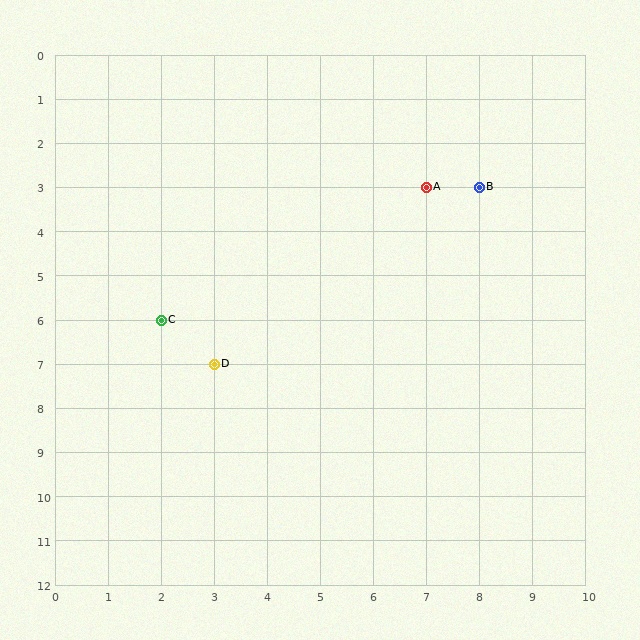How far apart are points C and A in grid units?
Points C and A are 5 columns and 3 rows apart (about 5.8 grid units diagonally).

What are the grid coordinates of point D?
Point D is at grid coordinates (3, 7).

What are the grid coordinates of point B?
Point B is at grid coordinates (8, 3).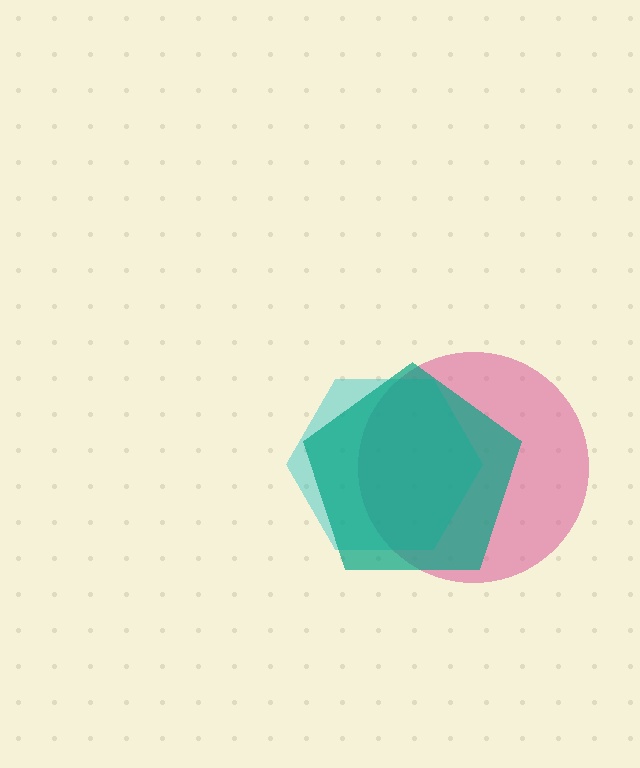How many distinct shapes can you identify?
There are 3 distinct shapes: a pink circle, a cyan hexagon, a teal pentagon.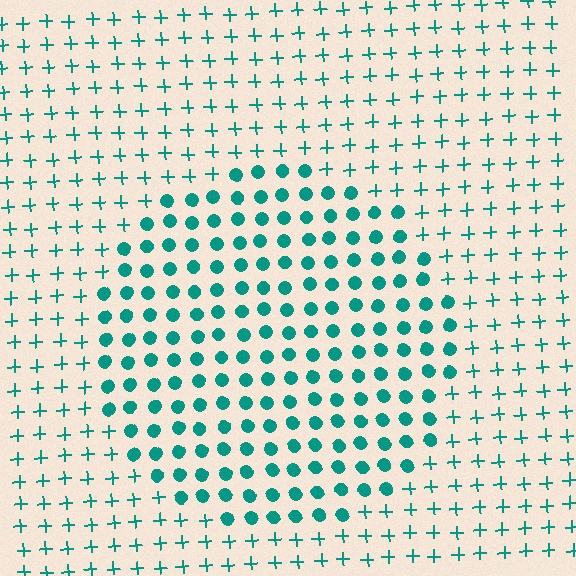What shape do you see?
I see a circle.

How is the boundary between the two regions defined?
The boundary is defined by a change in element shape: circles inside vs. plus signs outside. All elements share the same color and spacing.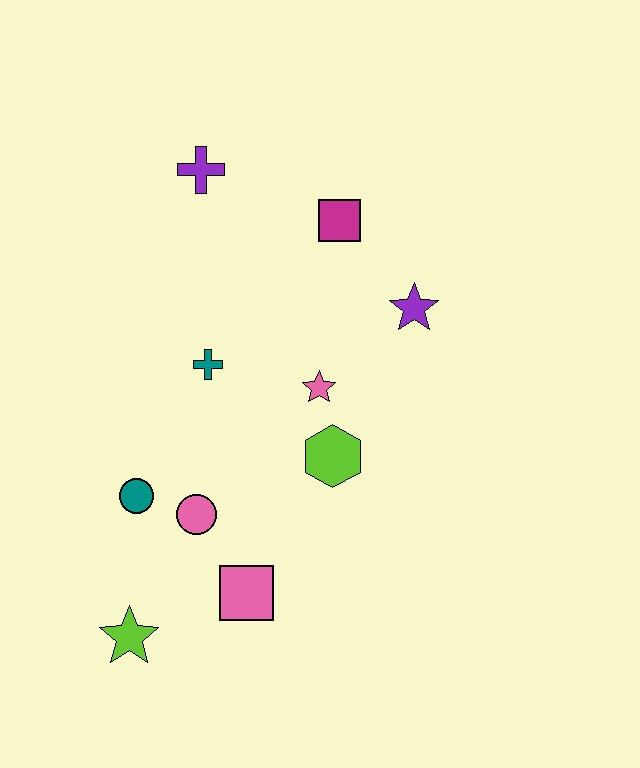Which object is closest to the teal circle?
The pink circle is closest to the teal circle.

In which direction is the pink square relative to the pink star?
The pink square is below the pink star.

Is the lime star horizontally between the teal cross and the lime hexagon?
No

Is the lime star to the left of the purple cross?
Yes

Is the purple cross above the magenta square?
Yes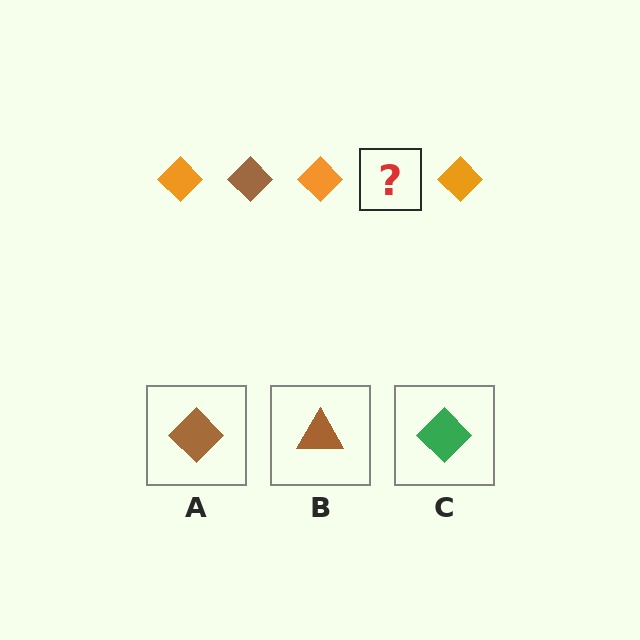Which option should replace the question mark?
Option A.